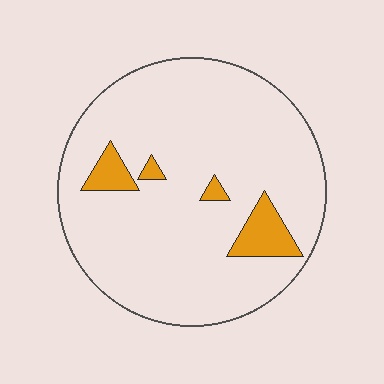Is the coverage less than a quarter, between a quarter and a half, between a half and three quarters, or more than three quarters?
Less than a quarter.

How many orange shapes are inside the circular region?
4.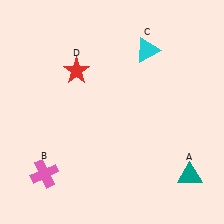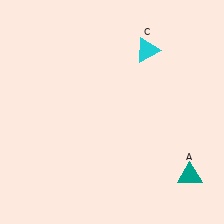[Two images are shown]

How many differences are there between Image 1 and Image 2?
There are 2 differences between the two images.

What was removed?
The red star (D), the pink cross (B) were removed in Image 2.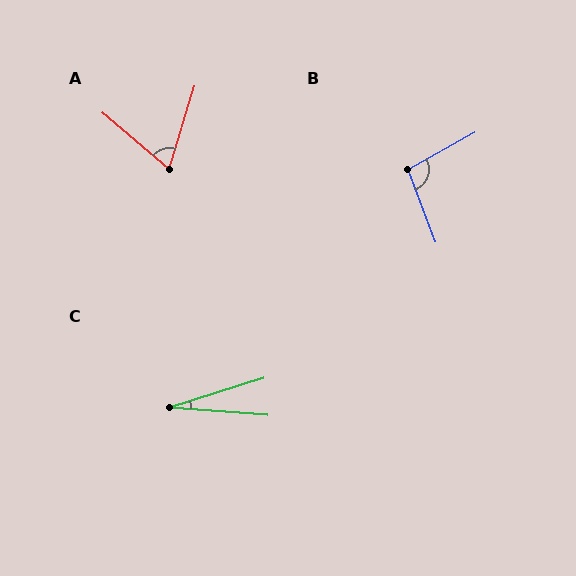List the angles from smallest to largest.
C (22°), A (66°), B (99°).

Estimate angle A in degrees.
Approximately 66 degrees.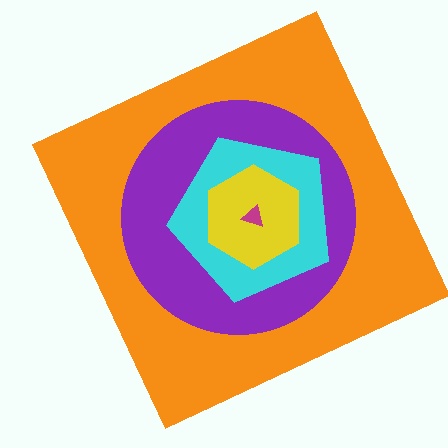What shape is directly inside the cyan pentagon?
The yellow hexagon.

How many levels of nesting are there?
5.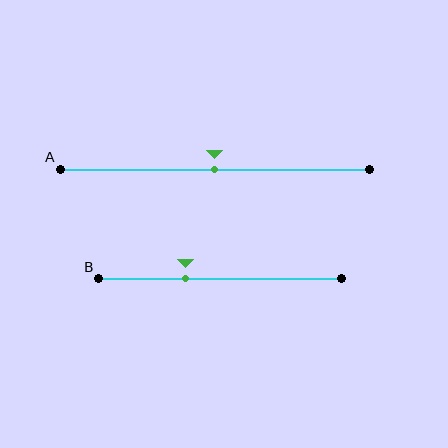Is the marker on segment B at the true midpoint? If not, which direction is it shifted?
No, the marker on segment B is shifted to the left by about 14% of the segment length.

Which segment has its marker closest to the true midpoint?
Segment A has its marker closest to the true midpoint.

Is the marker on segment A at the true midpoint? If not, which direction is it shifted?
Yes, the marker on segment A is at the true midpoint.